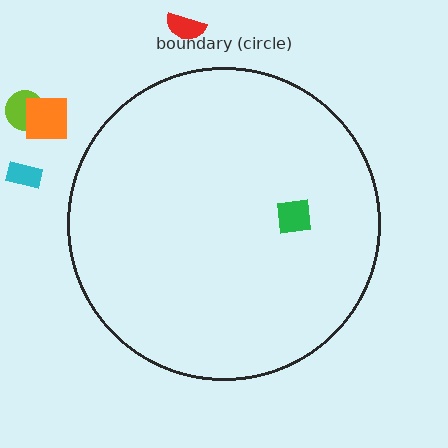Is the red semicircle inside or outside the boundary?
Outside.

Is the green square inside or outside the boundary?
Inside.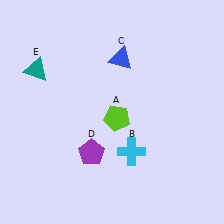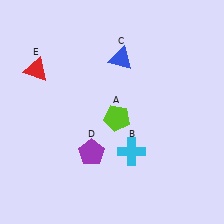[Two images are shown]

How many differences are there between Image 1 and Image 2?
There is 1 difference between the two images.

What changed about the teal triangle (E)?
In Image 1, E is teal. In Image 2, it changed to red.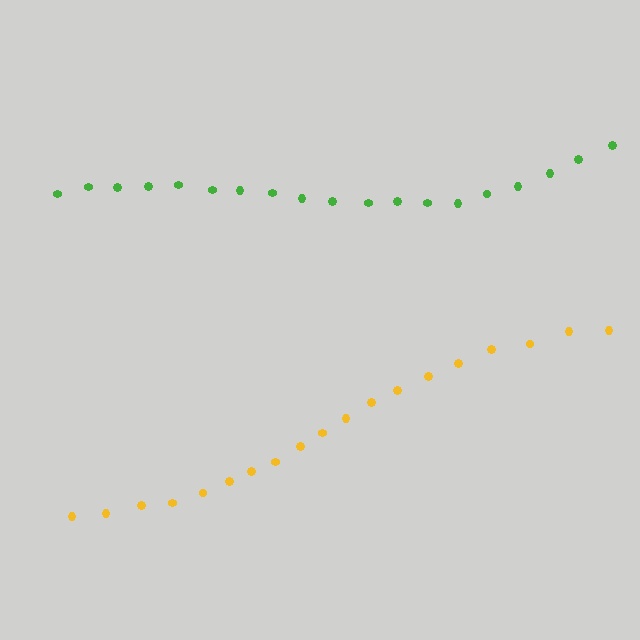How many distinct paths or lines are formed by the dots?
There are 2 distinct paths.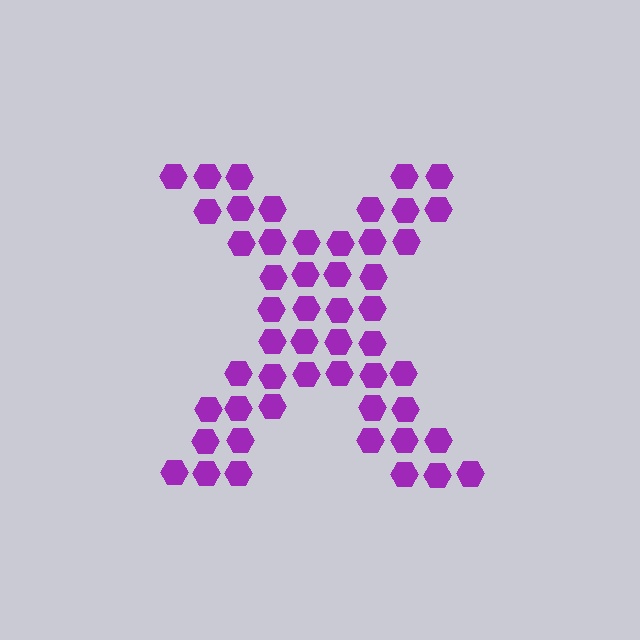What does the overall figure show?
The overall figure shows the letter X.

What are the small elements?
The small elements are hexagons.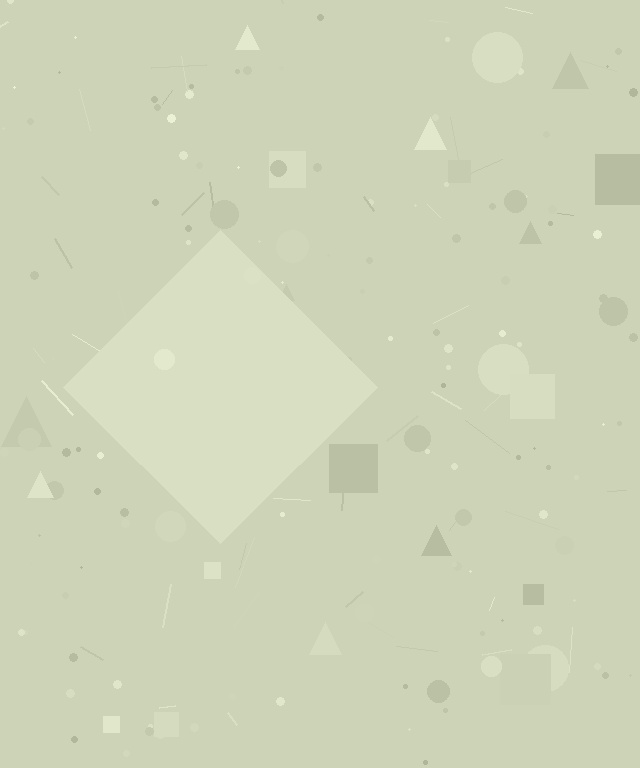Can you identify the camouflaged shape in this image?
The camouflaged shape is a diamond.